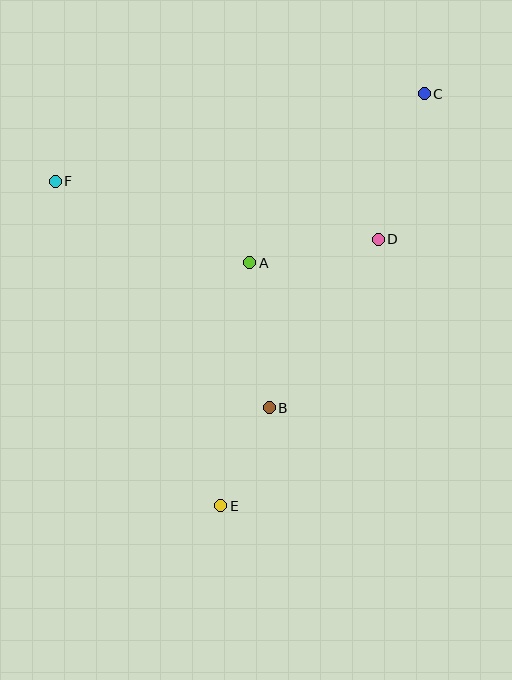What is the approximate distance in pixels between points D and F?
The distance between D and F is approximately 328 pixels.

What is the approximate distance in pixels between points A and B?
The distance between A and B is approximately 146 pixels.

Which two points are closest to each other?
Points B and E are closest to each other.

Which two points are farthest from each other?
Points C and E are farthest from each other.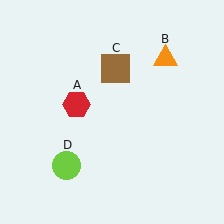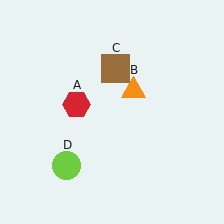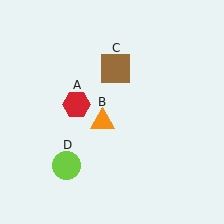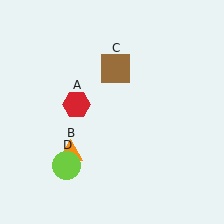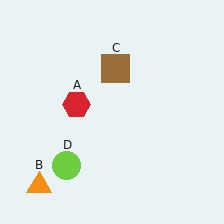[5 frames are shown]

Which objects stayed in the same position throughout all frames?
Red hexagon (object A) and brown square (object C) and lime circle (object D) remained stationary.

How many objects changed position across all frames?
1 object changed position: orange triangle (object B).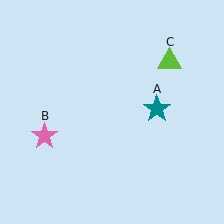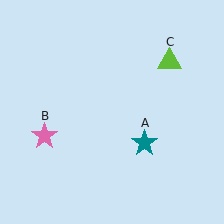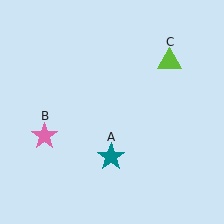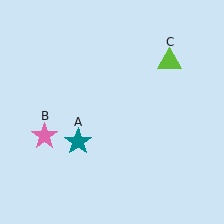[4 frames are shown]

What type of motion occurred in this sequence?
The teal star (object A) rotated clockwise around the center of the scene.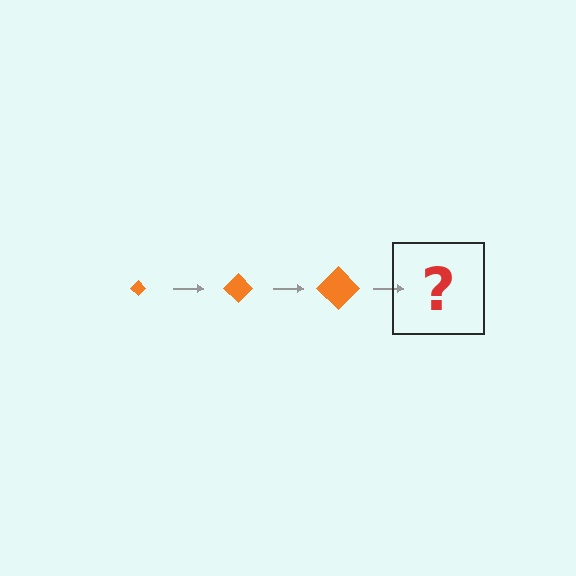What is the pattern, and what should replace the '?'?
The pattern is that the diamond gets progressively larger each step. The '?' should be an orange diamond, larger than the previous one.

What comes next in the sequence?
The next element should be an orange diamond, larger than the previous one.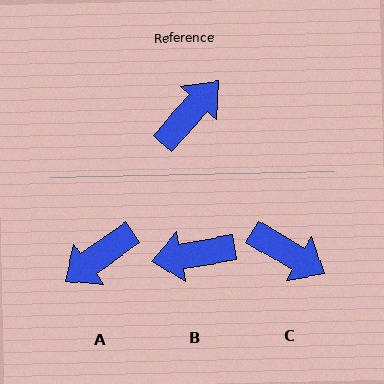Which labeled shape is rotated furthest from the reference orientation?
A, about 168 degrees away.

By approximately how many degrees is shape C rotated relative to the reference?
Approximately 79 degrees clockwise.